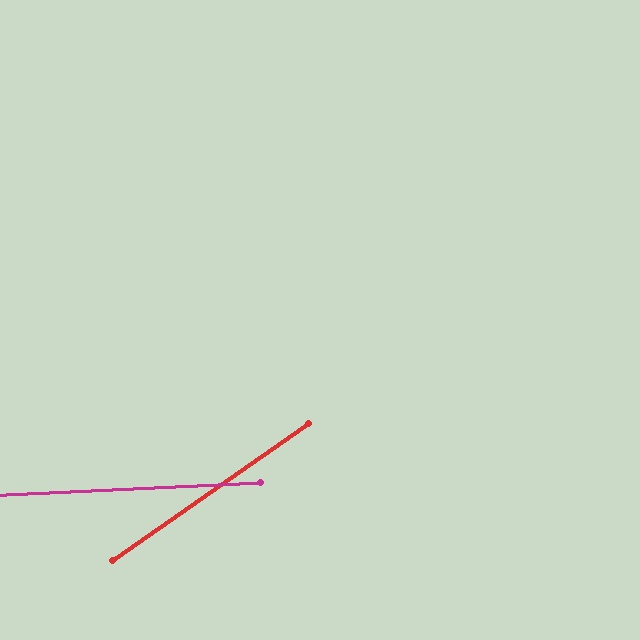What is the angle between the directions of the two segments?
Approximately 32 degrees.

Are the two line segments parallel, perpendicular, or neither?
Neither parallel nor perpendicular — they differ by about 32°.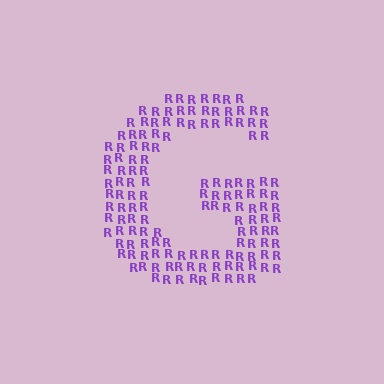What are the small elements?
The small elements are letter R's.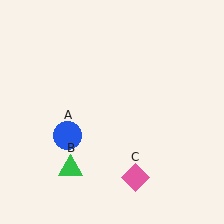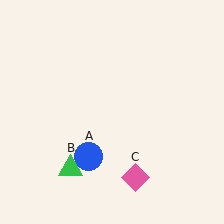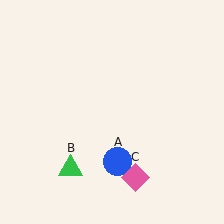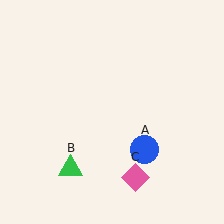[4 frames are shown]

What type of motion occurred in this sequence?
The blue circle (object A) rotated counterclockwise around the center of the scene.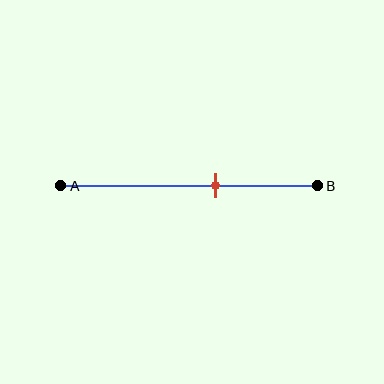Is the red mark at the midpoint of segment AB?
No, the mark is at about 60% from A, not at the 50% midpoint.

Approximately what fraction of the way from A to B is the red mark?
The red mark is approximately 60% of the way from A to B.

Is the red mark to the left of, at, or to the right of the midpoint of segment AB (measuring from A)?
The red mark is to the right of the midpoint of segment AB.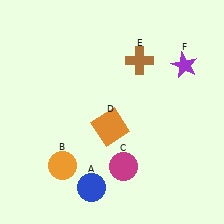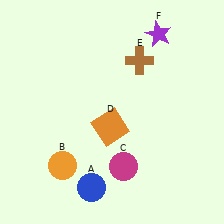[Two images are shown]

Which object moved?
The purple star (F) moved up.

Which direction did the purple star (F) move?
The purple star (F) moved up.